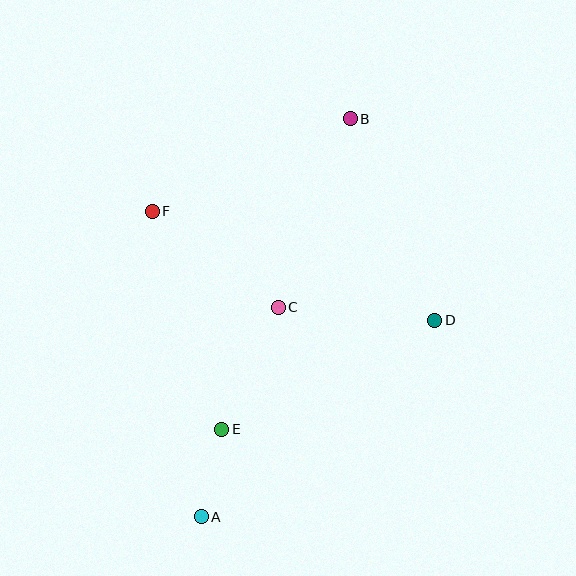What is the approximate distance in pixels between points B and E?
The distance between B and E is approximately 336 pixels.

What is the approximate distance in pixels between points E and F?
The distance between E and F is approximately 228 pixels.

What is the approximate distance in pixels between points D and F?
The distance between D and F is approximately 303 pixels.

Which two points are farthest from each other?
Points A and B are farthest from each other.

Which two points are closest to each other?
Points A and E are closest to each other.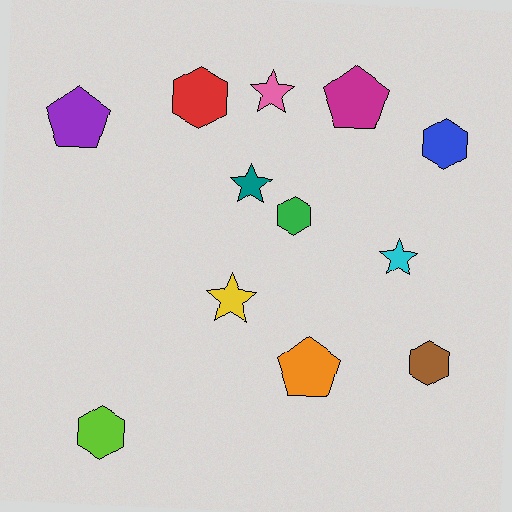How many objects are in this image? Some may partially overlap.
There are 12 objects.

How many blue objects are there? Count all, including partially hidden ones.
There is 1 blue object.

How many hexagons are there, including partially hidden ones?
There are 5 hexagons.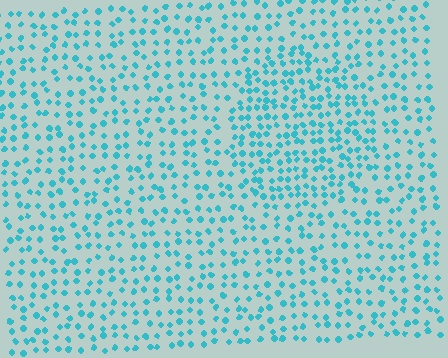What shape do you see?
I see a circle.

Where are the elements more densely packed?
The elements are more densely packed inside the circle boundary.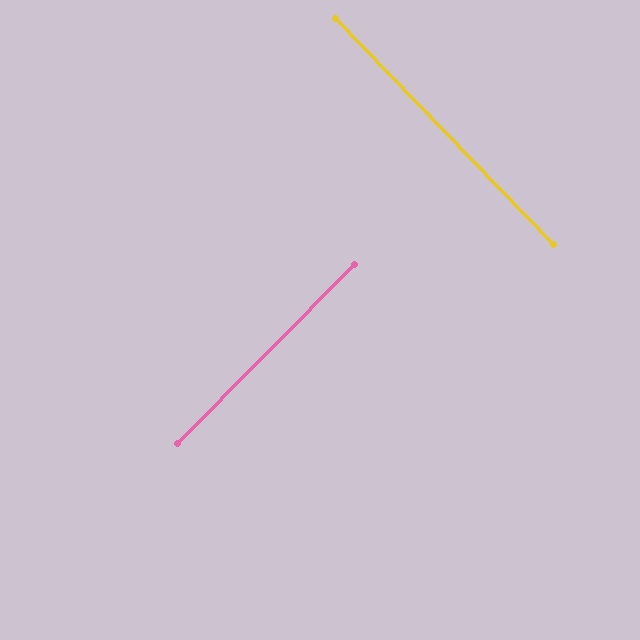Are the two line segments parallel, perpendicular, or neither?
Perpendicular — they meet at approximately 89°.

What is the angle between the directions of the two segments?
Approximately 89 degrees.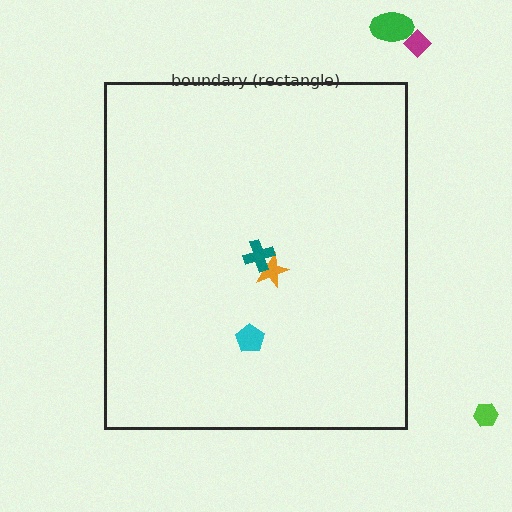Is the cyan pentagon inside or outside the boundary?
Inside.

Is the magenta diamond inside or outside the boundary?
Outside.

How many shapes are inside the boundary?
3 inside, 3 outside.